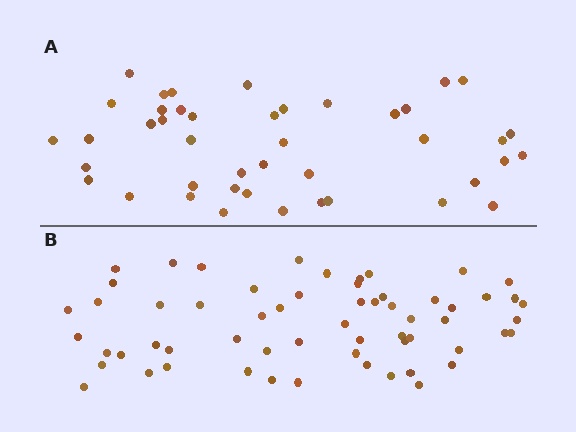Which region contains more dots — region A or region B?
Region B (the bottom region) has more dots.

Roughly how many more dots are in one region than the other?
Region B has approximately 15 more dots than region A.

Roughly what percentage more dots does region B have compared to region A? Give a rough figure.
About 40% more.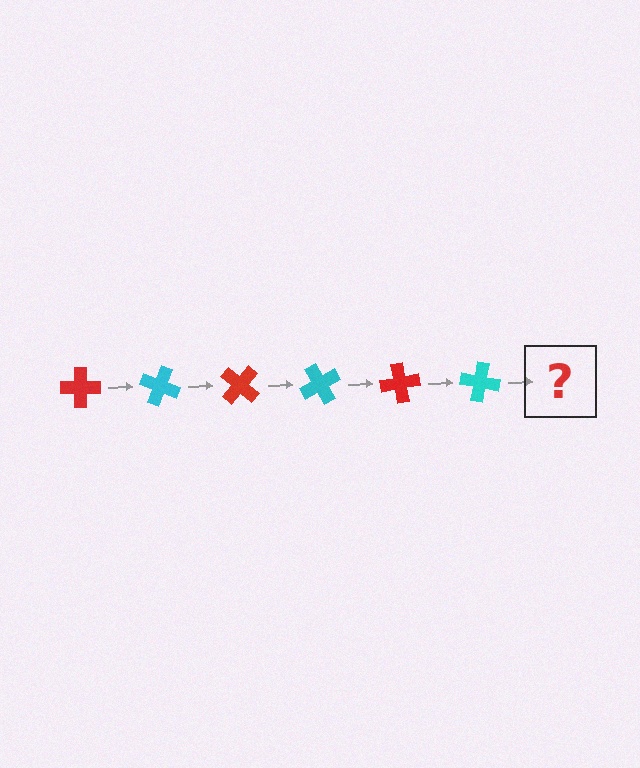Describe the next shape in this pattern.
It should be a red cross, rotated 120 degrees from the start.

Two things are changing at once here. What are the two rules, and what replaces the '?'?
The two rules are that it rotates 20 degrees each step and the color cycles through red and cyan. The '?' should be a red cross, rotated 120 degrees from the start.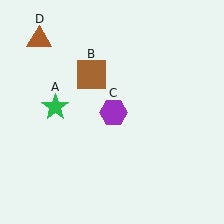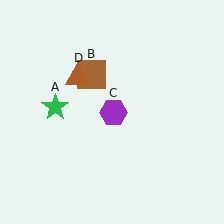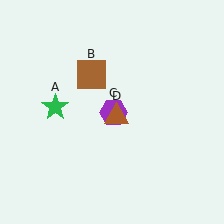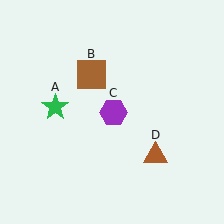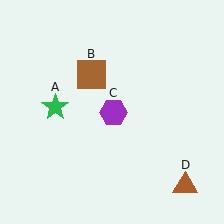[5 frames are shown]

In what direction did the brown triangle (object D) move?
The brown triangle (object D) moved down and to the right.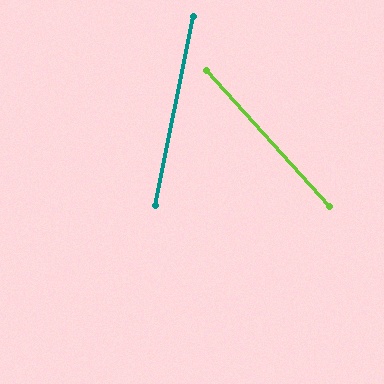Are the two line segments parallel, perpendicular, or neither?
Neither parallel nor perpendicular — they differ by about 53°.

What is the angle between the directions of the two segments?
Approximately 53 degrees.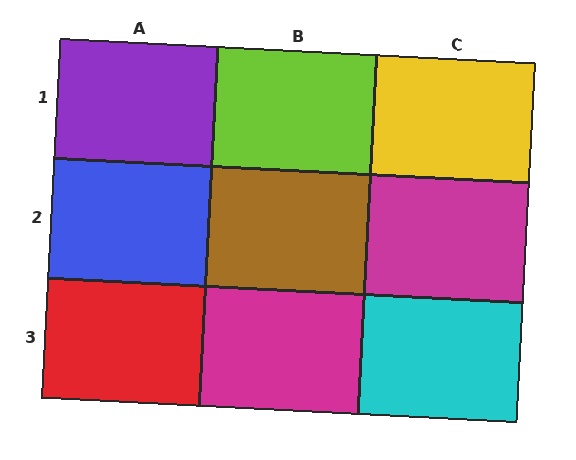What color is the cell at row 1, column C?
Yellow.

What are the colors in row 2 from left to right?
Blue, brown, magenta.